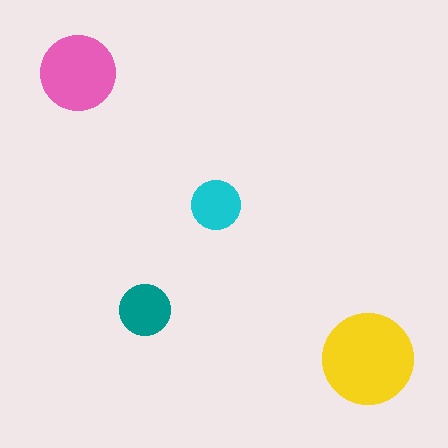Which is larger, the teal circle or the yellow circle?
The yellow one.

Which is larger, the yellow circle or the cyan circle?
The yellow one.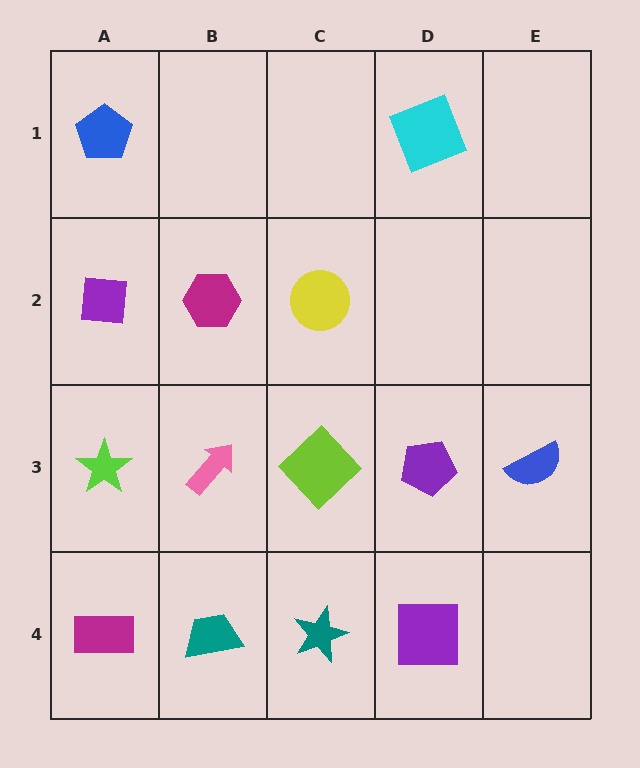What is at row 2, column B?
A magenta hexagon.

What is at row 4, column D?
A purple square.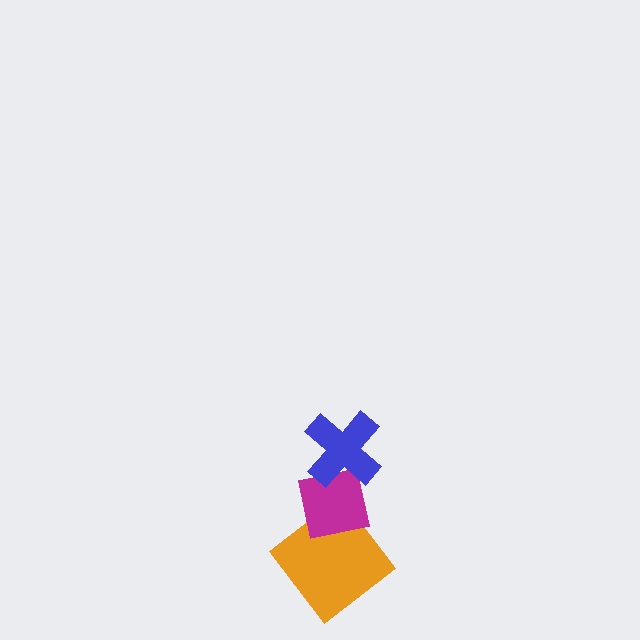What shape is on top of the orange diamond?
The magenta square is on top of the orange diamond.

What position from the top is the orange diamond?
The orange diamond is 3rd from the top.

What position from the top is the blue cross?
The blue cross is 1st from the top.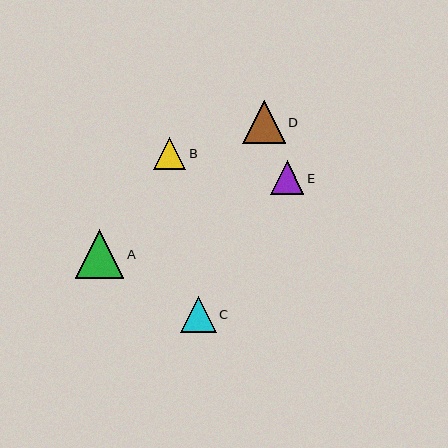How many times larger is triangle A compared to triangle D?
Triangle A is approximately 1.1 times the size of triangle D.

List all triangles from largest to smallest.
From largest to smallest: A, D, C, E, B.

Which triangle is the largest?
Triangle A is the largest with a size of approximately 49 pixels.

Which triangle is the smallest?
Triangle B is the smallest with a size of approximately 32 pixels.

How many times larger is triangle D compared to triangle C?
Triangle D is approximately 1.2 times the size of triangle C.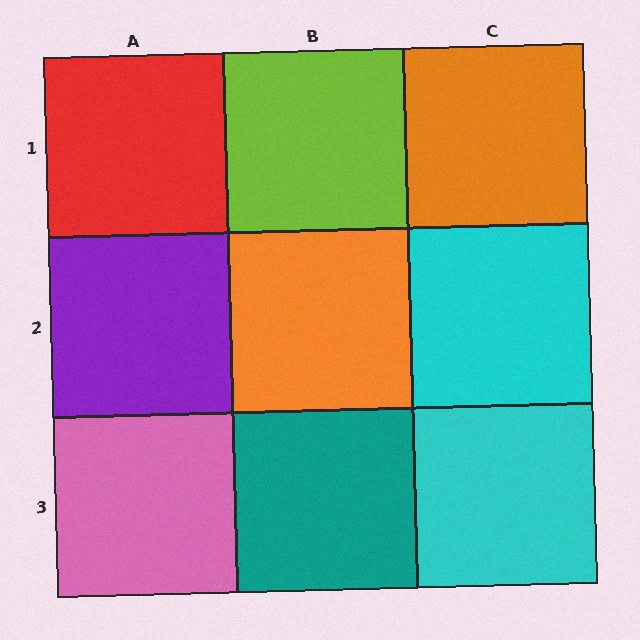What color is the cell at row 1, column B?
Lime.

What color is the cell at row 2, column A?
Purple.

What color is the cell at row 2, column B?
Orange.